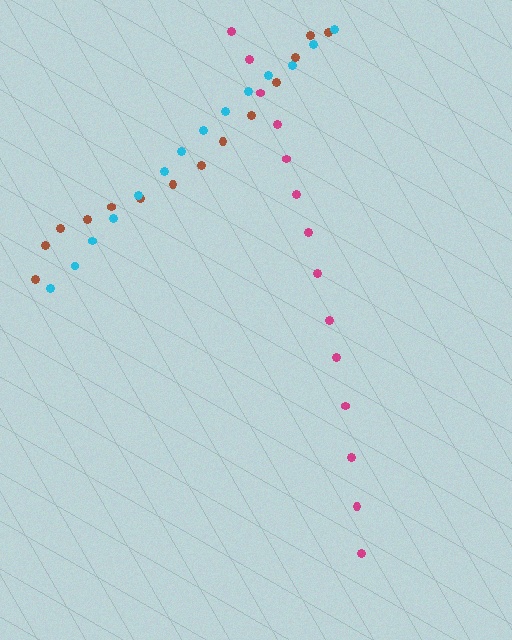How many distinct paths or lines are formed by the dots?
There are 3 distinct paths.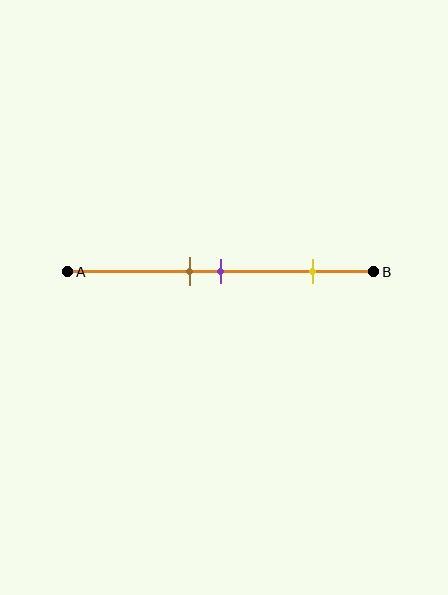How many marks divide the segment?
There are 3 marks dividing the segment.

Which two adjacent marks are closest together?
The brown and purple marks are the closest adjacent pair.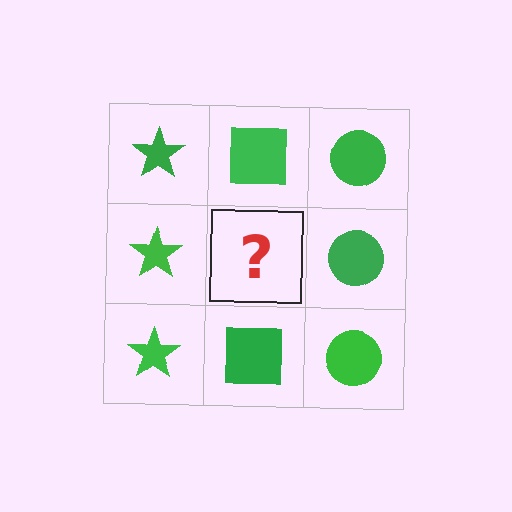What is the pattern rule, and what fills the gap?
The rule is that each column has a consistent shape. The gap should be filled with a green square.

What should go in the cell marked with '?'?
The missing cell should contain a green square.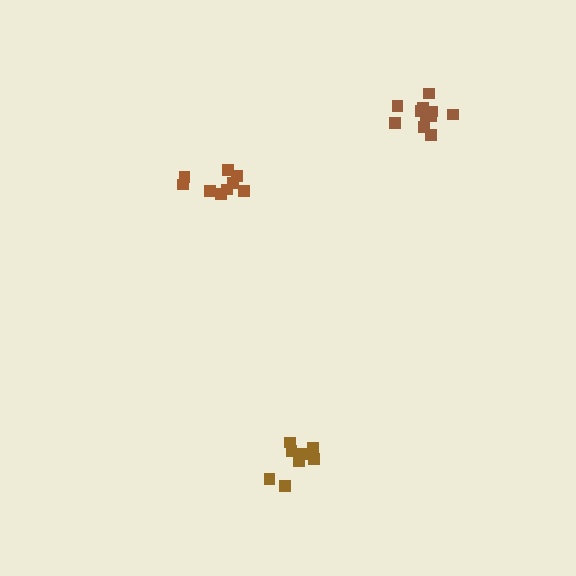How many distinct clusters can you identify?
There are 3 distinct clusters.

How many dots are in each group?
Group 1: 9 dots, Group 2: 8 dots, Group 3: 11 dots (28 total).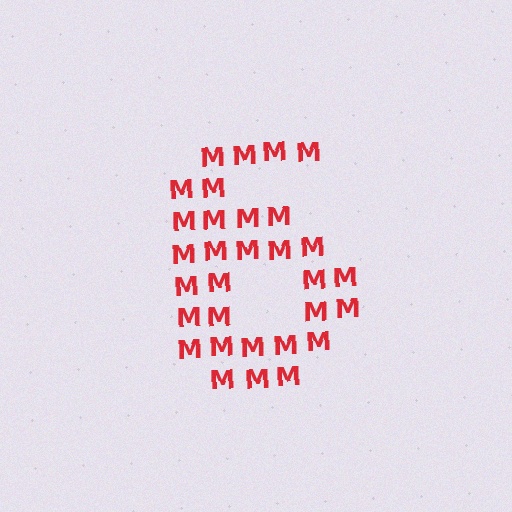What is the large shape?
The large shape is the digit 6.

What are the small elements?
The small elements are letter M's.